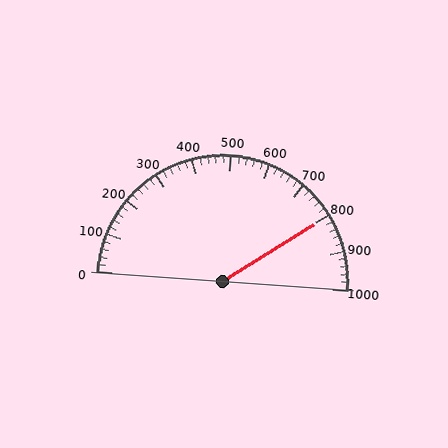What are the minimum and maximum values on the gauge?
The gauge ranges from 0 to 1000.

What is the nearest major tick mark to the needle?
The nearest major tick mark is 800.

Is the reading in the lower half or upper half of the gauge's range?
The reading is in the upper half of the range (0 to 1000).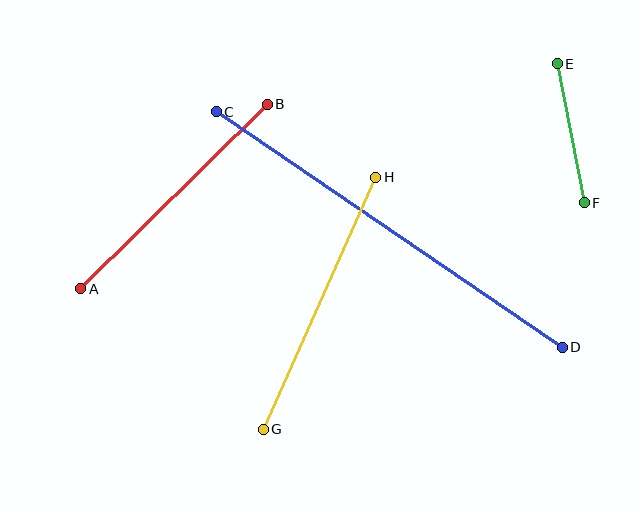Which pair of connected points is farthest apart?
Points C and D are farthest apart.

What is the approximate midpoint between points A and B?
The midpoint is at approximately (174, 197) pixels.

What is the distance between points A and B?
The distance is approximately 262 pixels.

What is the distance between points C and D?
The distance is approximately 419 pixels.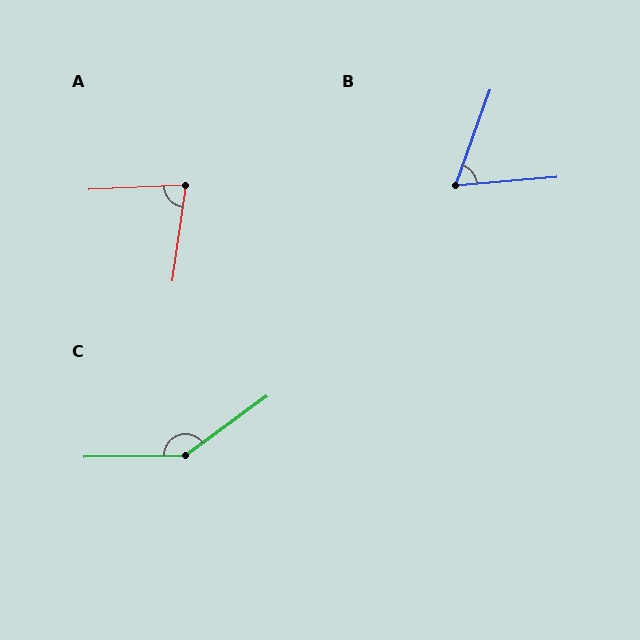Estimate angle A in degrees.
Approximately 80 degrees.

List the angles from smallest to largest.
B (65°), A (80°), C (145°).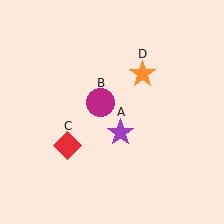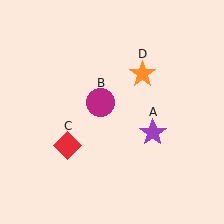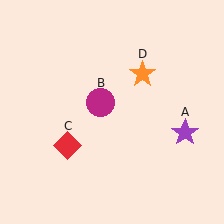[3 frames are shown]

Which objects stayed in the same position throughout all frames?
Magenta circle (object B) and red diamond (object C) and orange star (object D) remained stationary.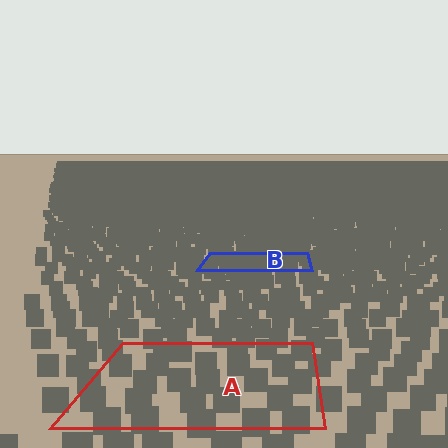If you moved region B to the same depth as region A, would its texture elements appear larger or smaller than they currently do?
They would appear larger. At a closer depth, the same texture elements are projected at a bigger on-screen size.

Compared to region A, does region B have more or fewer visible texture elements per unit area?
Region B has more texture elements per unit area — they are packed more densely because it is farther away.